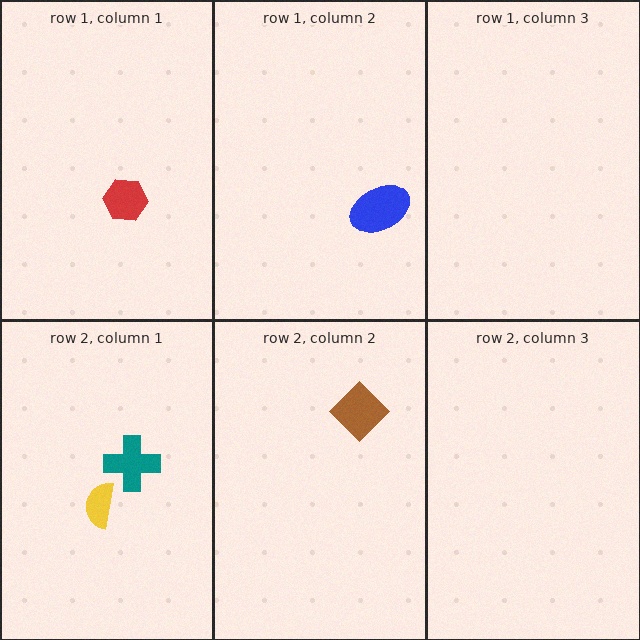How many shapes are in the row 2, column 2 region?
1.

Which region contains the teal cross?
The row 2, column 1 region.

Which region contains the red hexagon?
The row 1, column 1 region.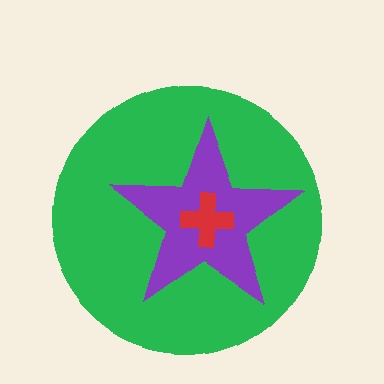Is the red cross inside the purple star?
Yes.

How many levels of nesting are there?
3.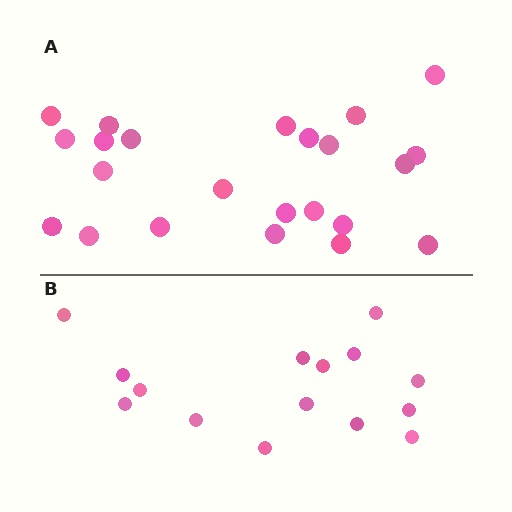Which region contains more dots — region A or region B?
Region A (the top region) has more dots.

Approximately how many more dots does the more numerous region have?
Region A has roughly 8 or so more dots than region B.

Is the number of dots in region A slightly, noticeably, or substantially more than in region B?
Region A has substantially more. The ratio is roughly 1.5 to 1.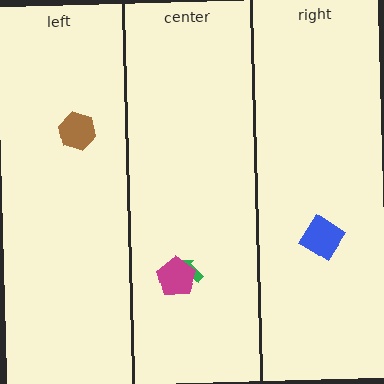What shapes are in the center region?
The green arrow, the magenta pentagon.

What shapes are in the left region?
The brown hexagon.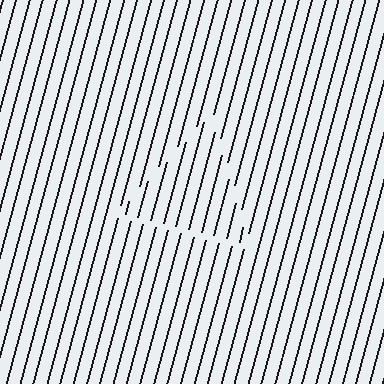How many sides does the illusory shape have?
3 sides — the line-ends trace a triangle.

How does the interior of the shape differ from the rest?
The interior of the shape contains the same grating, shifted by half a period — the contour is defined by the phase discontinuity where line-ends from the inner and outer gratings abut.